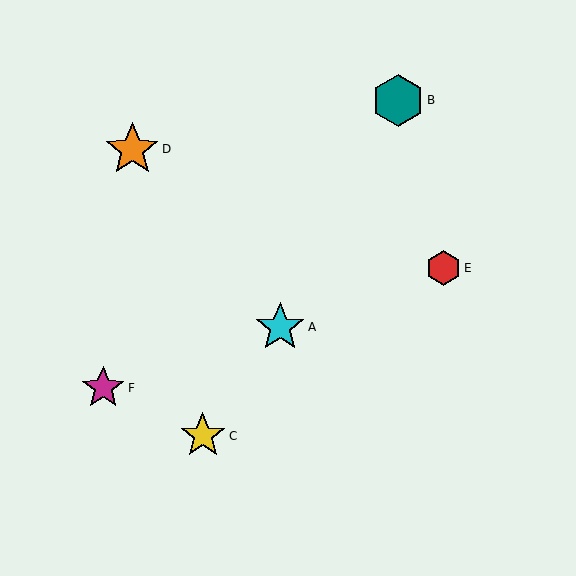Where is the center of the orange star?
The center of the orange star is at (132, 149).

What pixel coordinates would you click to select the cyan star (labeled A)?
Click at (280, 327) to select the cyan star A.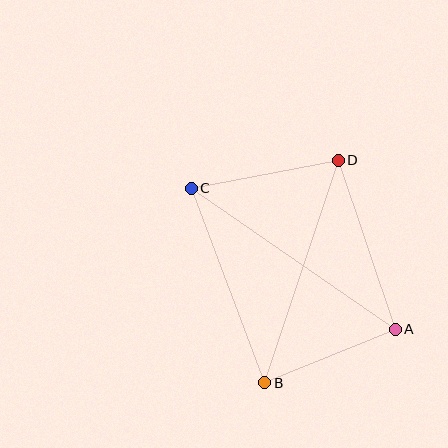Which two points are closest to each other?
Points A and B are closest to each other.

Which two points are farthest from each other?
Points A and C are farthest from each other.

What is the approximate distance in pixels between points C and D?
The distance between C and D is approximately 150 pixels.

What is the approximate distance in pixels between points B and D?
The distance between B and D is approximately 235 pixels.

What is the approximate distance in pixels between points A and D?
The distance between A and D is approximately 178 pixels.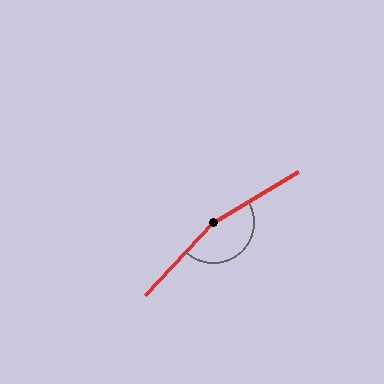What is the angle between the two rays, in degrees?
Approximately 164 degrees.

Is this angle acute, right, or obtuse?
It is obtuse.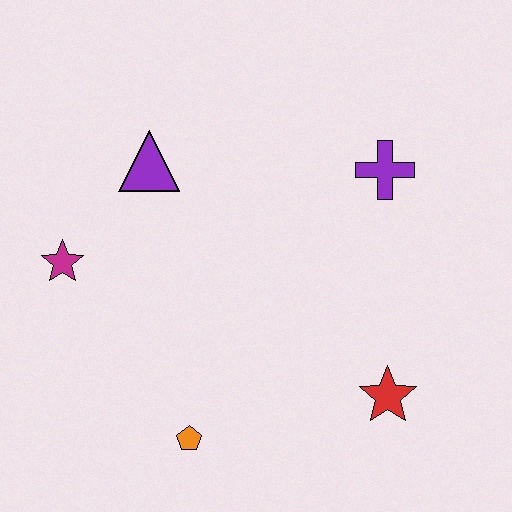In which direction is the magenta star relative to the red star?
The magenta star is to the left of the red star.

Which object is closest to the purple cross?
The red star is closest to the purple cross.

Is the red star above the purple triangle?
No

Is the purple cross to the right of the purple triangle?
Yes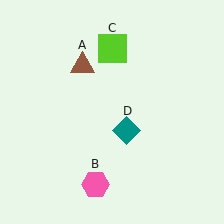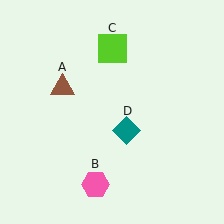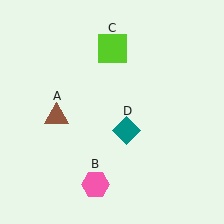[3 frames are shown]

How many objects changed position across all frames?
1 object changed position: brown triangle (object A).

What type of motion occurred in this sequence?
The brown triangle (object A) rotated counterclockwise around the center of the scene.